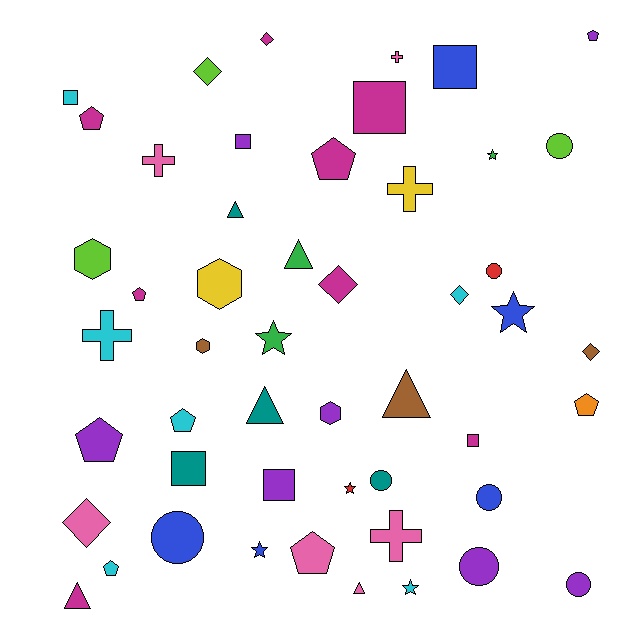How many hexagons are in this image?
There are 4 hexagons.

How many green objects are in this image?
There are 3 green objects.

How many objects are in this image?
There are 50 objects.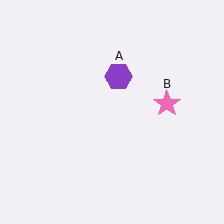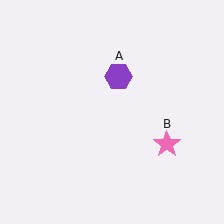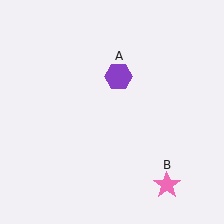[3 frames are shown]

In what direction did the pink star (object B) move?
The pink star (object B) moved down.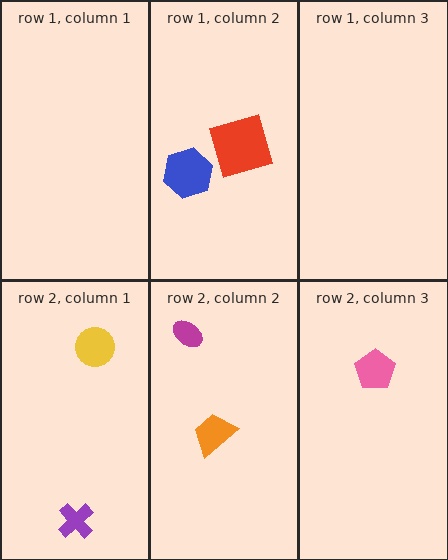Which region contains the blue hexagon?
The row 1, column 2 region.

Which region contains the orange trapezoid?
The row 2, column 2 region.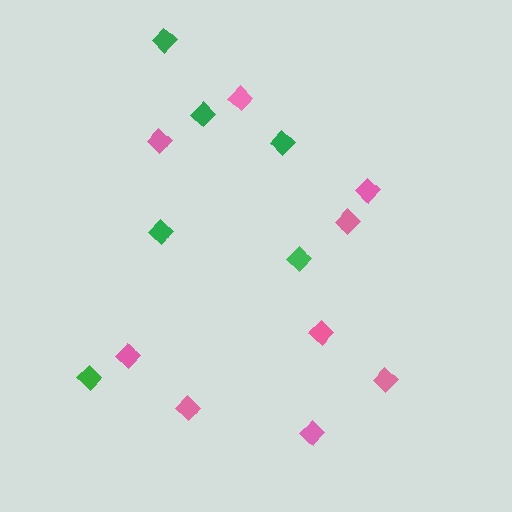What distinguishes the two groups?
There are 2 groups: one group of pink diamonds (9) and one group of green diamonds (6).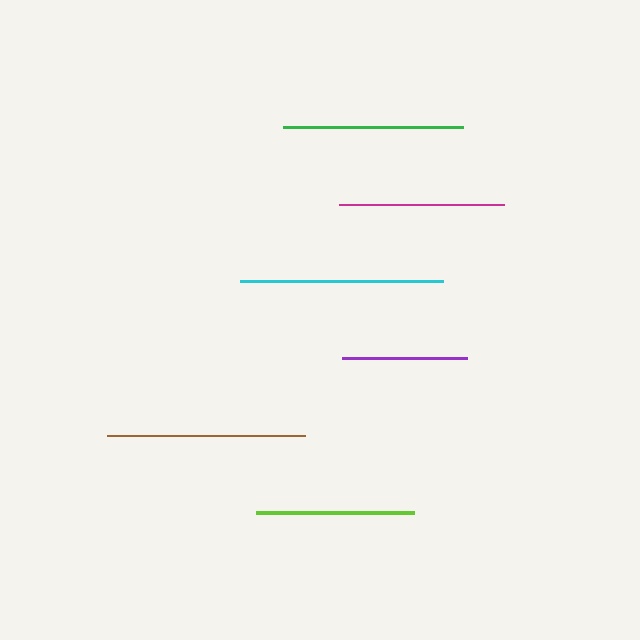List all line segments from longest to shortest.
From longest to shortest: cyan, brown, green, magenta, lime, purple.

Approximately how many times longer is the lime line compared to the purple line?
The lime line is approximately 1.3 times the length of the purple line.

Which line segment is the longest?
The cyan line is the longest at approximately 203 pixels.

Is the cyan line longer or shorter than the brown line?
The cyan line is longer than the brown line.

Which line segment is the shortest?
The purple line is the shortest at approximately 126 pixels.